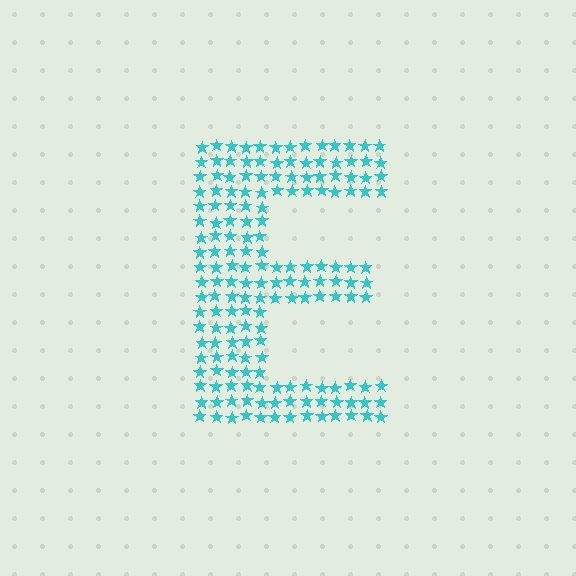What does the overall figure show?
The overall figure shows the letter E.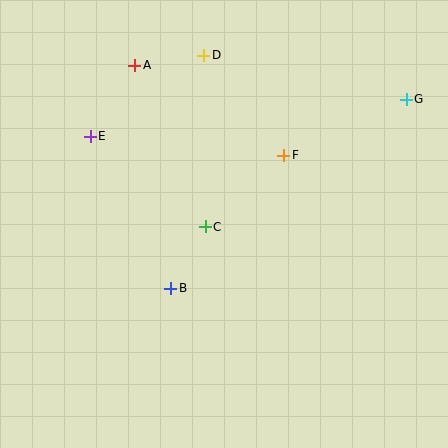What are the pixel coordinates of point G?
Point G is at (406, 99).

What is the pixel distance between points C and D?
The distance between C and D is 171 pixels.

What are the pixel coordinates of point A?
Point A is at (135, 65).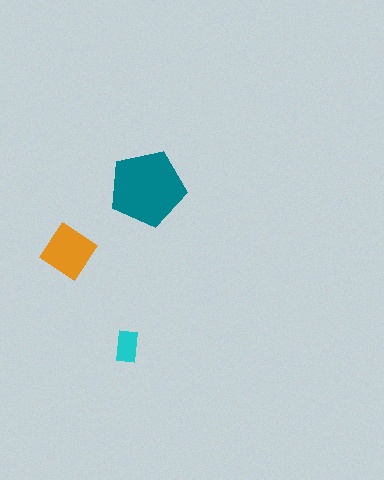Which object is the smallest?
The cyan rectangle.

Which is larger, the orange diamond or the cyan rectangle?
The orange diamond.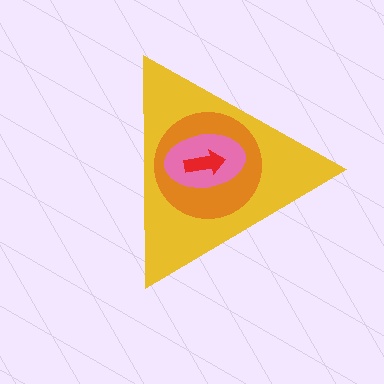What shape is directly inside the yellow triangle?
The orange circle.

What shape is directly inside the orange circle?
The pink ellipse.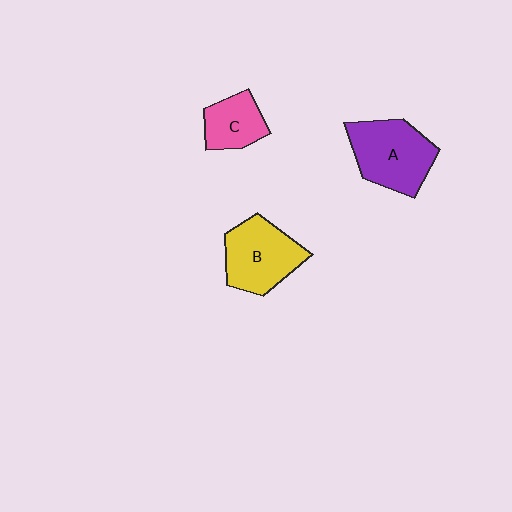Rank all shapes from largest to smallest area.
From largest to smallest: A (purple), B (yellow), C (pink).